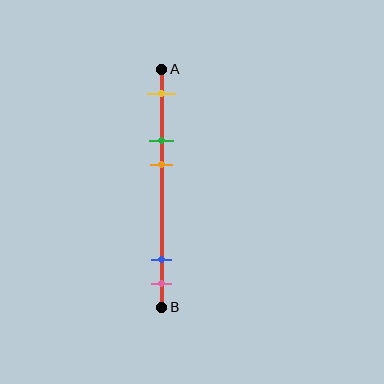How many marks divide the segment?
There are 5 marks dividing the segment.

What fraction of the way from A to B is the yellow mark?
The yellow mark is approximately 10% (0.1) of the way from A to B.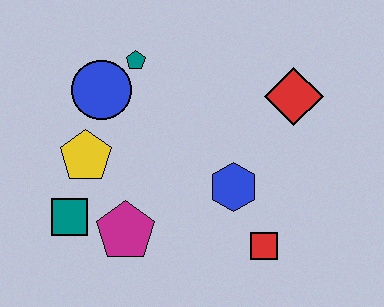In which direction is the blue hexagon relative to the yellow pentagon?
The blue hexagon is to the right of the yellow pentagon.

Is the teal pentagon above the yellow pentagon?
Yes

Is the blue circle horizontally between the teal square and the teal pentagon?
Yes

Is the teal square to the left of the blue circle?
Yes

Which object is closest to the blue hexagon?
The red square is closest to the blue hexagon.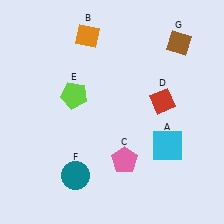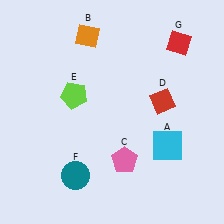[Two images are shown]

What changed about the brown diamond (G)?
In Image 1, G is brown. In Image 2, it changed to red.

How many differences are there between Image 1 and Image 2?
There is 1 difference between the two images.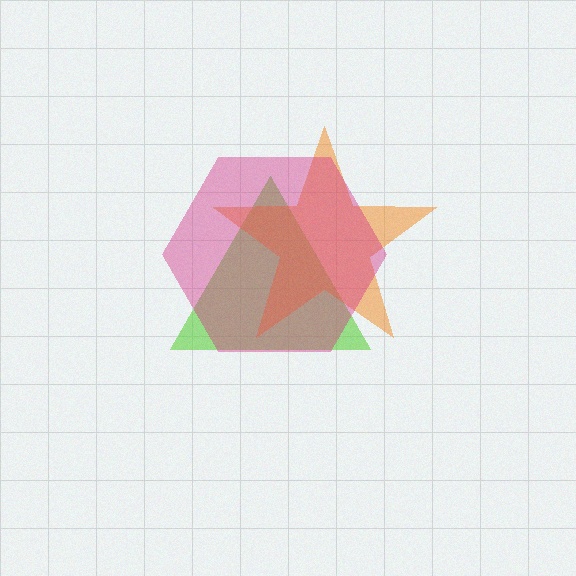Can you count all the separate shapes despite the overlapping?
Yes, there are 3 separate shapes.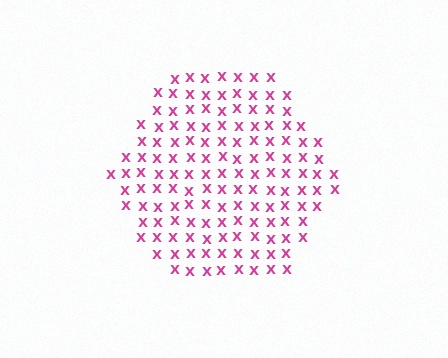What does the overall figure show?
The overall figure shows a hexagon.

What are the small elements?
The small elements are letter X's.